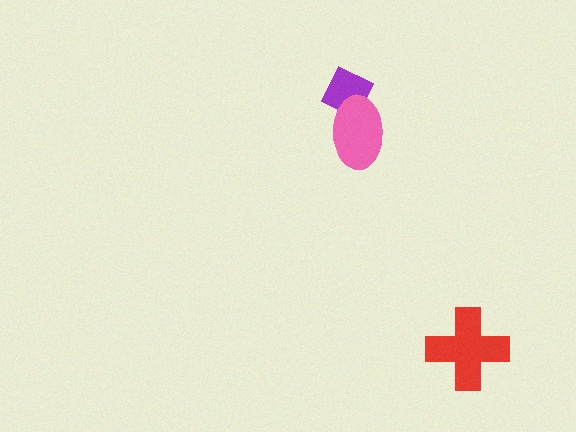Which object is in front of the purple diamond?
The pink ellipse is in front of the purple diamond.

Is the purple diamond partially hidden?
Yes, it is partially covered by another shape.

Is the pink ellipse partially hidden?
No, no other shape covers it.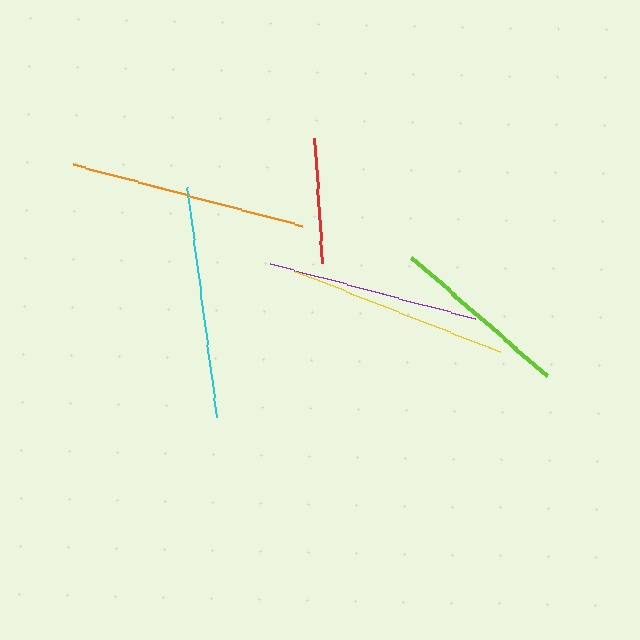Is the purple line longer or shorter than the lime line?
The purple line is longer than the lime line.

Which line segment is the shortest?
The red line is the shortest at approximately 125 pixels.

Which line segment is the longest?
The orange line is the longest at approximately 237 pixels.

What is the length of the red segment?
The red segment is approximately 125 pixels long.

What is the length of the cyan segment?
The cyan segment is approximately 231 pixels long.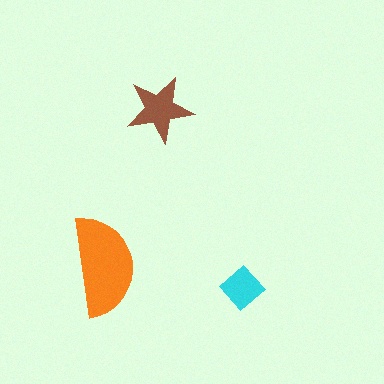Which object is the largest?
The orange semicircle.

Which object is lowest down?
The cyan diamond is bottommost.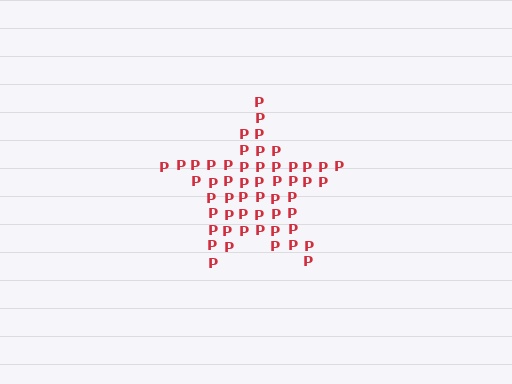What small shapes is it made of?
It is made of small letter P's.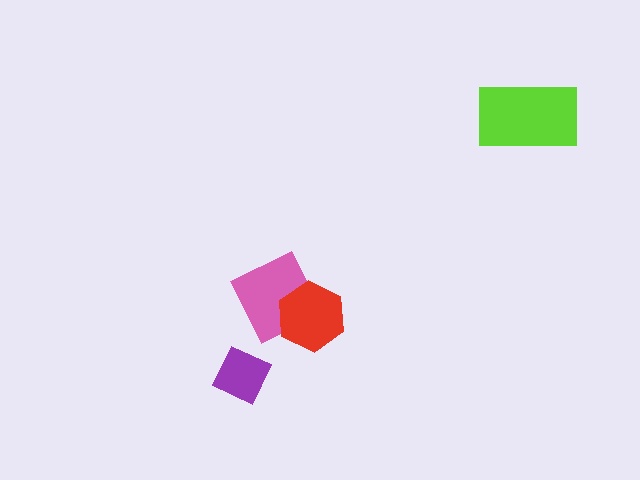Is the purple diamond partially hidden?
No, no other shape covers it.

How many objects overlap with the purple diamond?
0 objects overlap with the purple diamond.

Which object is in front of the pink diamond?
The red hexagon is in front of the pink diamond.